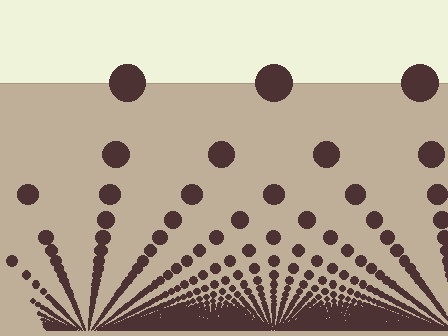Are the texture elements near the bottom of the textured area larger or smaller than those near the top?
Smaller. The gradient is inverted — elements near the bottom are smaller and denser.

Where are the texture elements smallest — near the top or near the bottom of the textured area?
Near the bottom.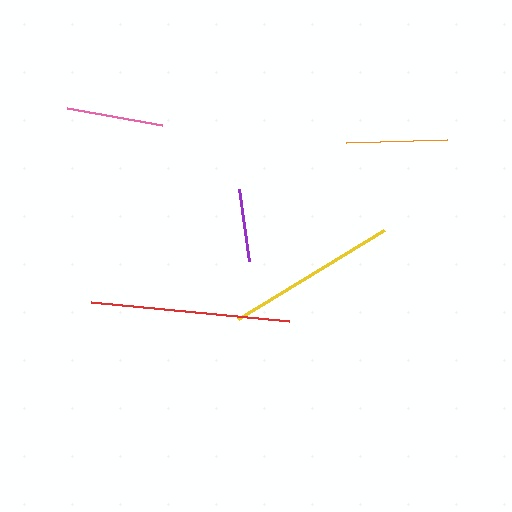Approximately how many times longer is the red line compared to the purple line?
The red line is approximately 2.7 times the length of the purple line.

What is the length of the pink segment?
The pink segment is approximately 96 pixels long.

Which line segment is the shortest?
The purple line is the shortest at approximately 72 pixels.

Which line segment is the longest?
The red line is the longest at approximately 199 pixels.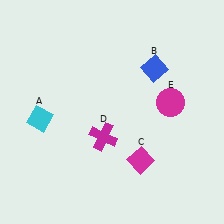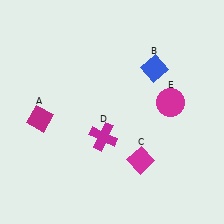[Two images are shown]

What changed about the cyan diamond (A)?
In Image 1, A is cyan. In Image 2, it changed to magenta.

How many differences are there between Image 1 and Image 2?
There is 1 difference between the two images.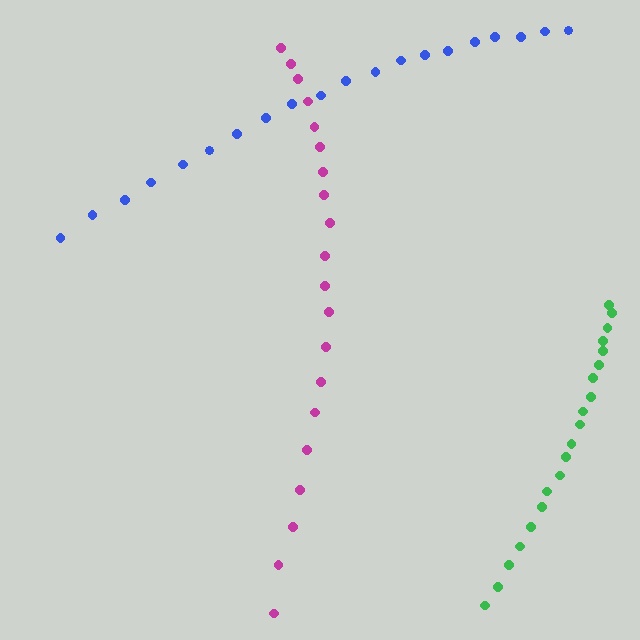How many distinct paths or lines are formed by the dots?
There are 3 distinct paths.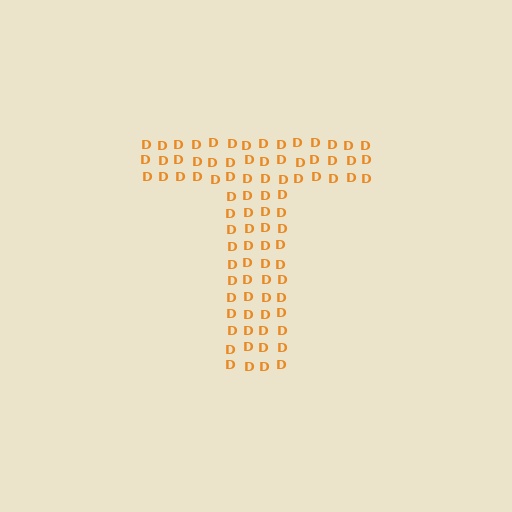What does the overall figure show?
The overall figure shows the letter T.